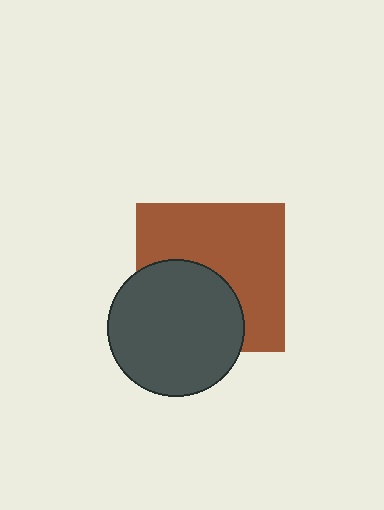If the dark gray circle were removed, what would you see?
You would see the complete brown square.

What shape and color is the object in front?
The object in front is a dark gray circle.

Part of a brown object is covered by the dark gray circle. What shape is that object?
It is a square.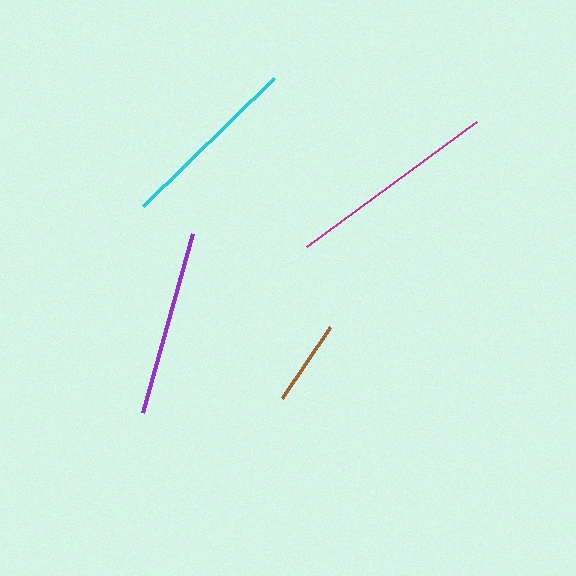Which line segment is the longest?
The magenta line is the longest at approximately 211 pixels.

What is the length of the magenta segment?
The magenta segment is approximately 211 pixels long.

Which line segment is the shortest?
The brown line is the shortest at approximately 86 pixels.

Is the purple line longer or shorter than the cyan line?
The purple line is longer than the cyan line.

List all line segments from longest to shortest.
From longest to shortest: magenta, purple, cyan, brown.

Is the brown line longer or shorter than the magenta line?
The magenta line is longer than the brown line.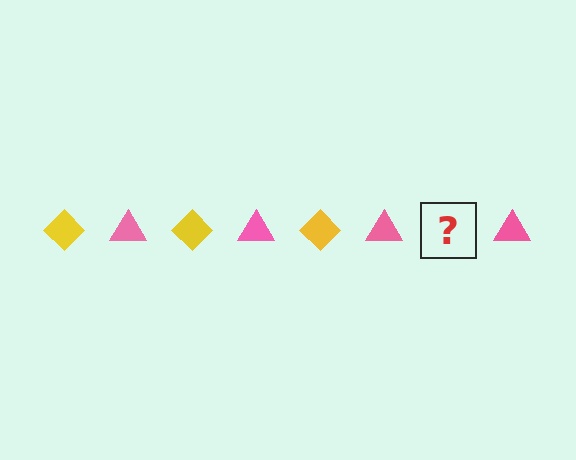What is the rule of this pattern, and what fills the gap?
The rule is that the pattern alternates between yellow diamond and pink triangle. The gap should be filled with a yellow diamond.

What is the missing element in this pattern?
The missing element is a yellow diamond.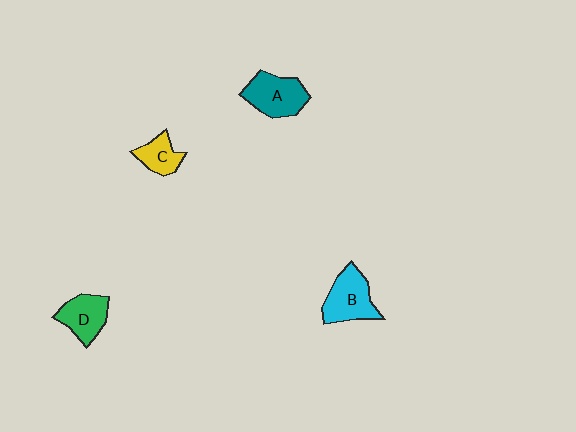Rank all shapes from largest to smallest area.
From largest to smallest: B (cyan), A (teal), D (green), C (yellow).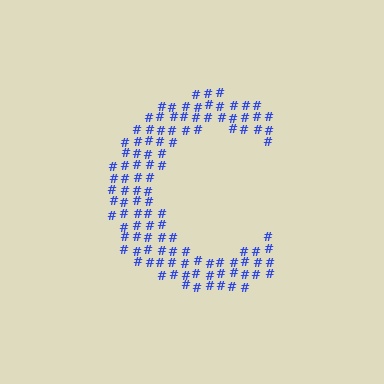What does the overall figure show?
The overall figure shows the letter C.